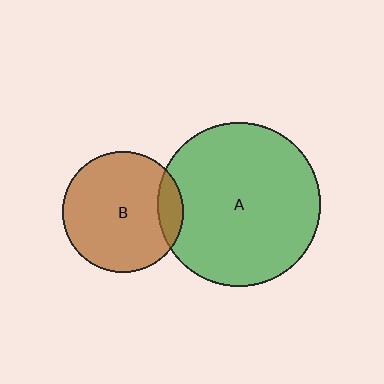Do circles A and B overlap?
Yes.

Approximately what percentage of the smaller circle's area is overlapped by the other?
Approximately 10%.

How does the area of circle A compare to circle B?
Approximately 1.8 times.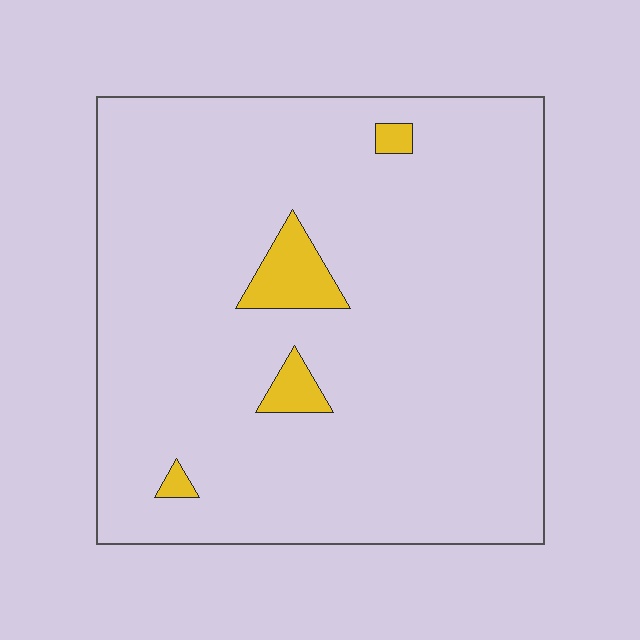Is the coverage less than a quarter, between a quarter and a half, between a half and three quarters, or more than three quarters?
Less than a quarter.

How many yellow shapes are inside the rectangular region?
4.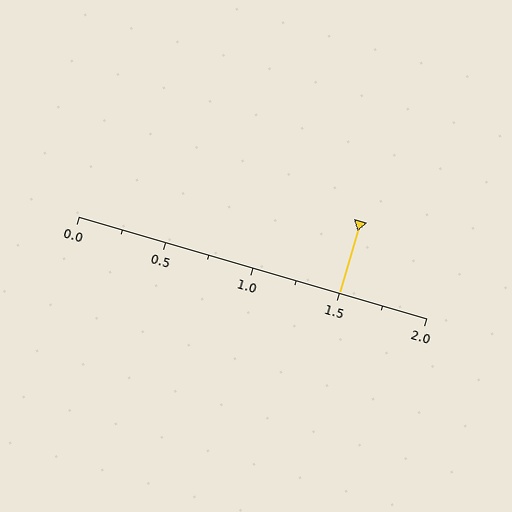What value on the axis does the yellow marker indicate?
The marker indicates approximately 1.5.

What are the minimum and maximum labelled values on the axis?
The axis runs from 0.0 to 2.0.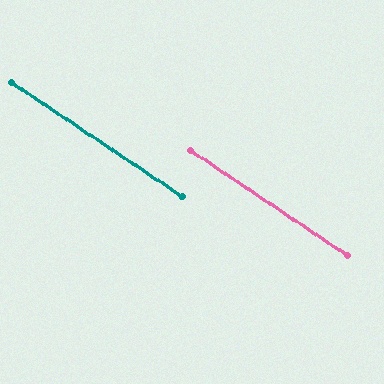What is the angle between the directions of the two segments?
Approximately 0 degrees.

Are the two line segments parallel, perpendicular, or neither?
Parallel — their directions differ by only 0.2°.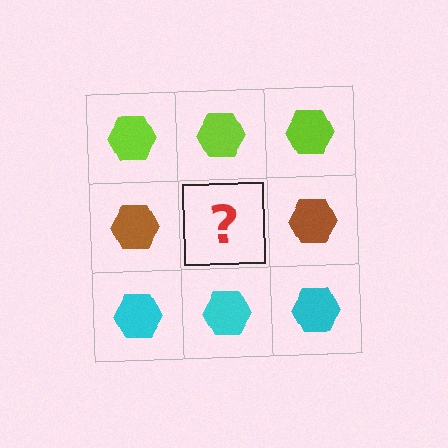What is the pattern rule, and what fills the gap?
The rule is that each row has a consistent color. The gap should be filled with a brown hexagon.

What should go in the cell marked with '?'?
The missing cell should contain a brown hexagon.